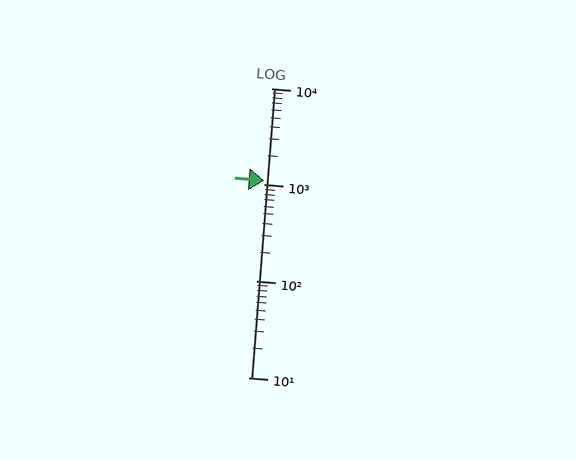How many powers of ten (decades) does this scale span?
The scale spans 3 decades, from 10 to 10000.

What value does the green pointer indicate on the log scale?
The pointer indicates approximately 1100.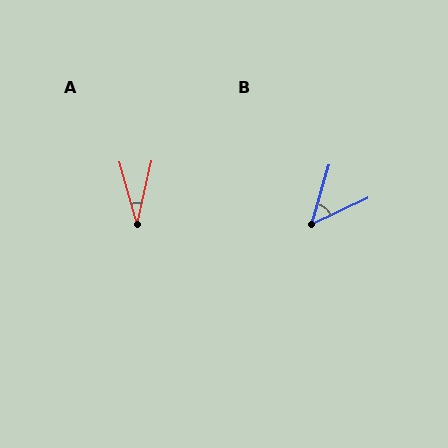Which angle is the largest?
B, at approximately 48 degrees.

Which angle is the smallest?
A, at approximately 28 degrees.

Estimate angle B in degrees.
Approximately 48 degrees.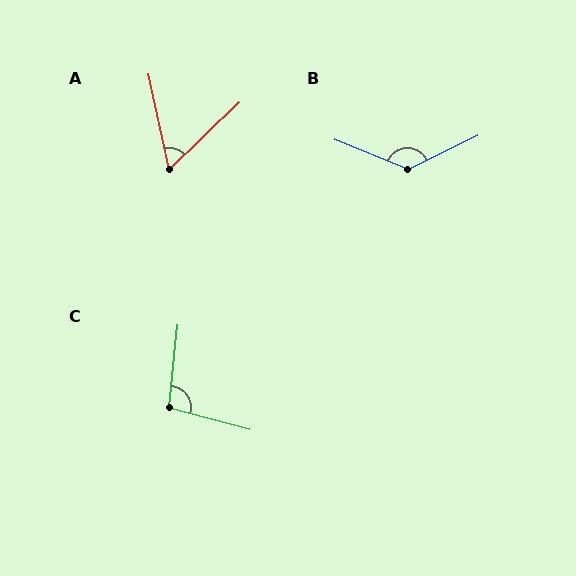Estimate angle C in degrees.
Approximately 99 degrees.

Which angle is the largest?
B, at approximately 132 degrees.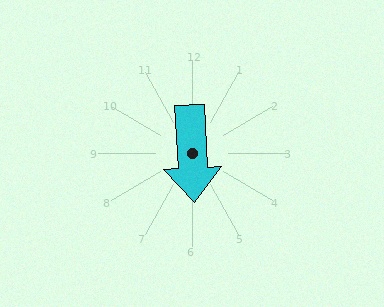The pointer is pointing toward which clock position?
Roughly 6 o'clock.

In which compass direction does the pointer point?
South.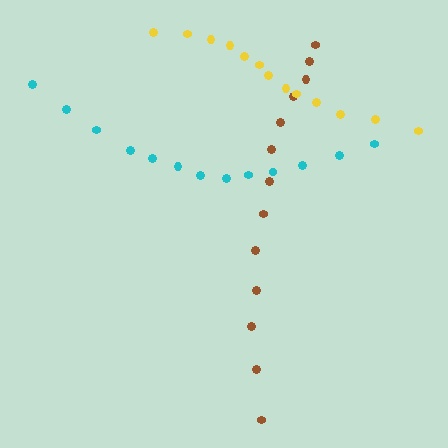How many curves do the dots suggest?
There are 3 distinct paths.